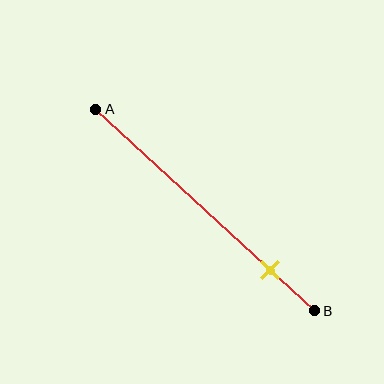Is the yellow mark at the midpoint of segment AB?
No, the mark is at about 80% from A, not at the 50% midpoint.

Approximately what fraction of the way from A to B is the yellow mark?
The yellow mark is approximately 80% of the way from A to B.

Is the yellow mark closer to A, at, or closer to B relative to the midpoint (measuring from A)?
The yellow mark is closer to point B than the midpoint of segment AB.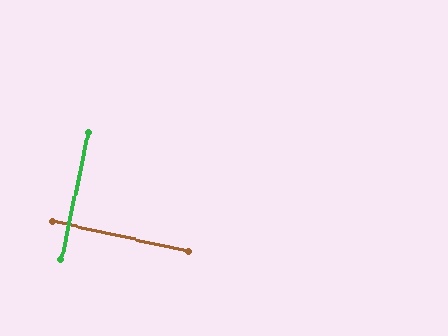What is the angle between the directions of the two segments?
Approximately 90 degrees.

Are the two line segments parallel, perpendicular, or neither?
Perpendicular — they meet at approximately 90°.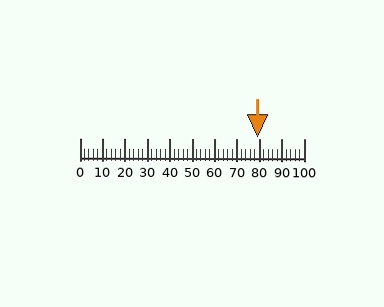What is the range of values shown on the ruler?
The ruler shows values from 0 to 100.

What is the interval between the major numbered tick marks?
The major tick marks are spaced 10 units apart.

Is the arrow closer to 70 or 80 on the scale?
The arrow is closer to 80.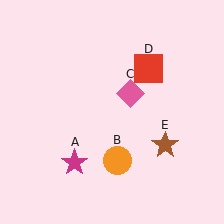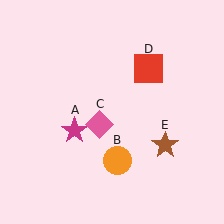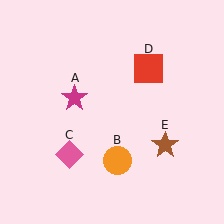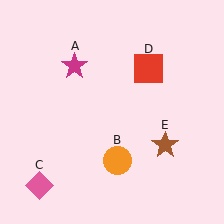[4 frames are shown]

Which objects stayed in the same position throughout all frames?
Orange circle (object B) and red square (object D) and brown star (object E) remained stationary.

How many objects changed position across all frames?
2 objects changed position: magenta star (object A), pink diamond (object C).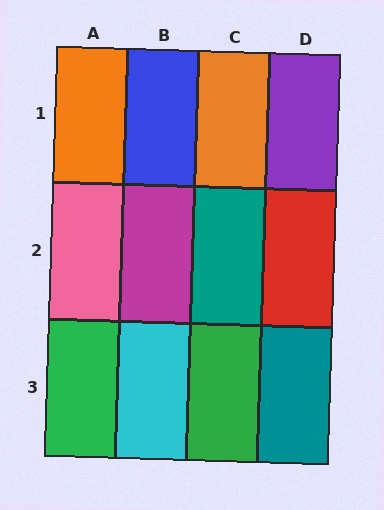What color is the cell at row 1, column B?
Blue.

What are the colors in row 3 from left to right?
Green, cyan, green, teal.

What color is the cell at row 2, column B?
Magenta.